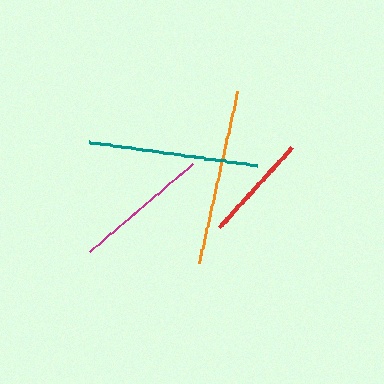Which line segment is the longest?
The orange line is the longest at approximately 176 pixels.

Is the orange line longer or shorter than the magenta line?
The orange line is longer than the magenta line.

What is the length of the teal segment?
The teal segment is approximately 170 pixels long.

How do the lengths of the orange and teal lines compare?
The orange and teal lines are approximately the same length.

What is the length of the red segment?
The red segment is approximately 108 pixels long.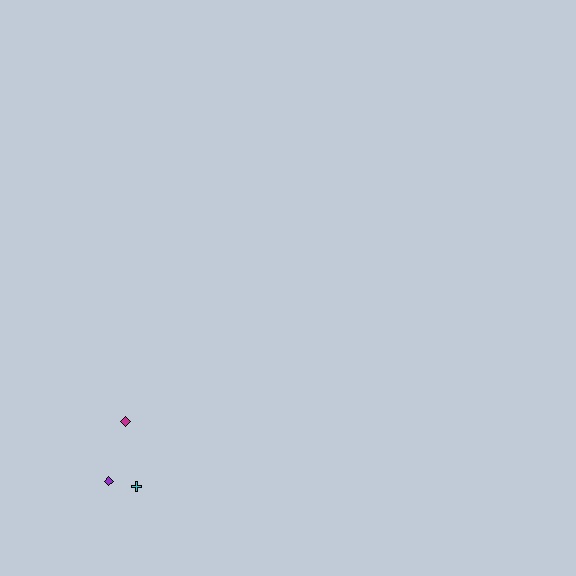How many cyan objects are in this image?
There is 1 cyan object.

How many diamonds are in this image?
There are 2 diamonds.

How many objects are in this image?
There are 3 objects.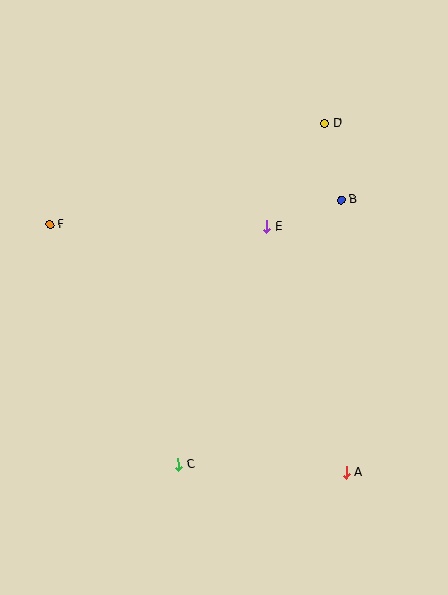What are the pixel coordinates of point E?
Point E is at (266, 227).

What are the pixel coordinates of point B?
Point B is at (341, 200).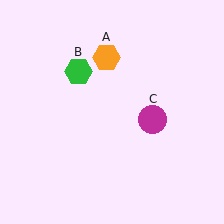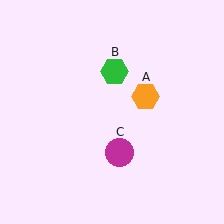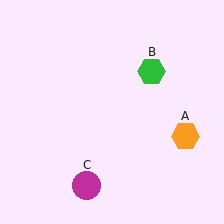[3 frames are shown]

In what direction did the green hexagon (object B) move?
The green hexagon (object B) moved right.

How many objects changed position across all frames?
3 objects changed position: orange hexagon (object A), green hexagon (object B), magenta circle (object C).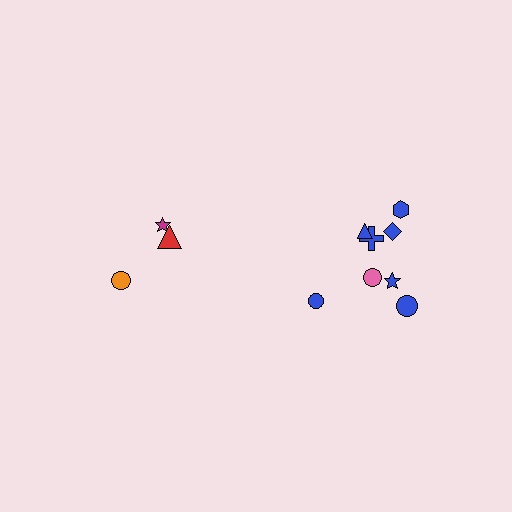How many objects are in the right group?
There are 8 objects.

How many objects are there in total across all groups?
There are 11 objects.